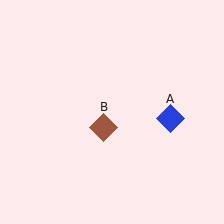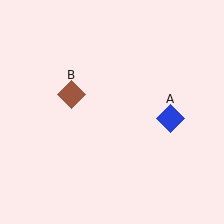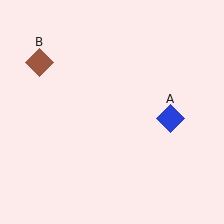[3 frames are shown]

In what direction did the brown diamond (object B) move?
The brown diamond (object B) moved up and to the left.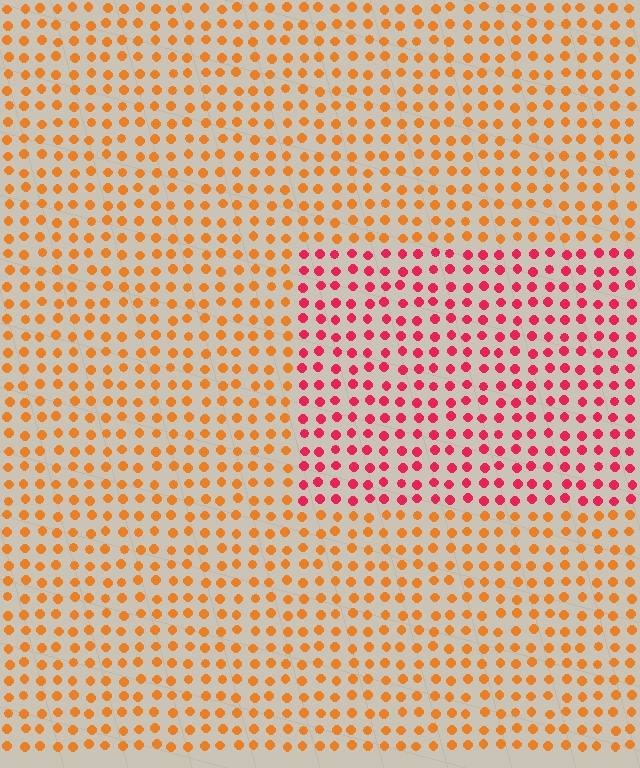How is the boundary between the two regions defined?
The boundary is defined purely by a slight shift in hue (about 44 degrees). Spacing, size, and orientation are identical on both sides.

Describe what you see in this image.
The image is filled with small orange elements in a uniform arrangement. A rectangle-shaped region is visible where the elements are tinted to a slightly different hue, forming a subtle color boundary.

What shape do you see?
I see a rectangle.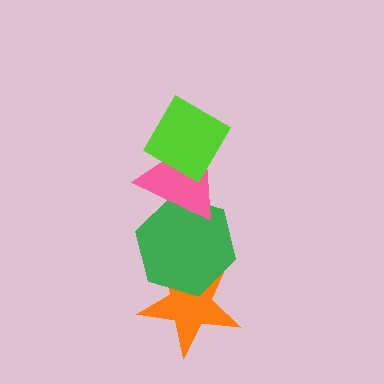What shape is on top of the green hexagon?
The pink triangle is on top of the green hexagon.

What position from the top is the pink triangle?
The pink triangle is 2nd from the top.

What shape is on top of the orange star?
The green hexagon is on top of the orange star.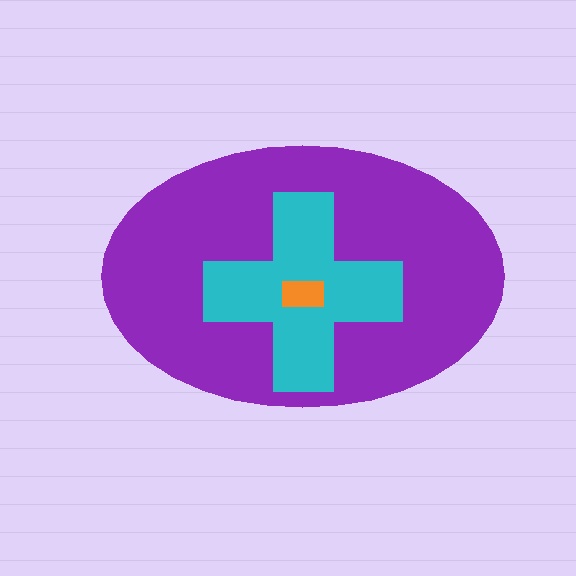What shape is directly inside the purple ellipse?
The cyan cross.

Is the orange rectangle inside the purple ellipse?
Yes.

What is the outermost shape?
The purple ellipse.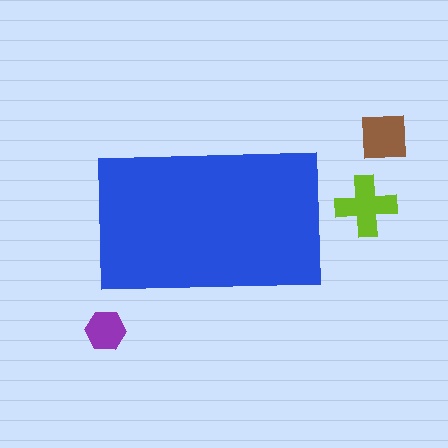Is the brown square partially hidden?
No, the brown square is fully visible.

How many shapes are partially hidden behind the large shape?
0 shapes are partially hidden.